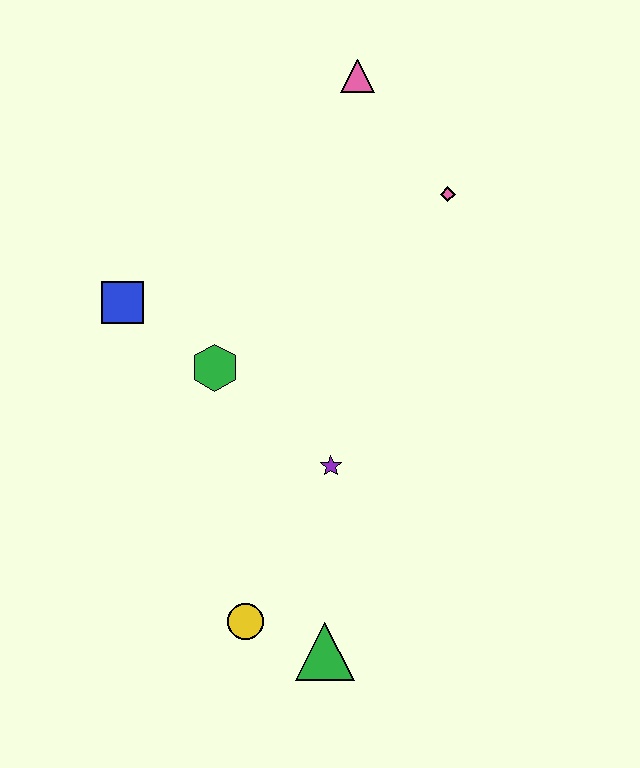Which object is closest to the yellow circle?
The green triangle is closest to the yellow circle.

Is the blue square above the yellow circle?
Yes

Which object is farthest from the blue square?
The green triangle is farthest from the blue square.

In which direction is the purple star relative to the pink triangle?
The purple star is below the pink triangle.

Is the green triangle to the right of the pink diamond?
No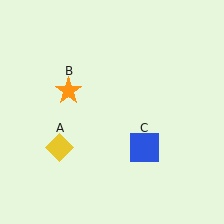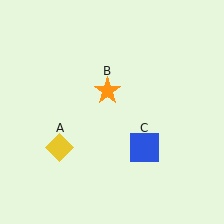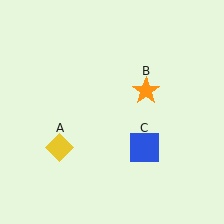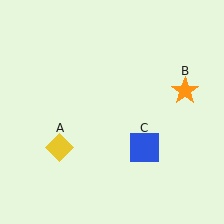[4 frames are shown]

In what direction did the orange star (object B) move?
The orange star (object B) moved right.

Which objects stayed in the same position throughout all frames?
Yellow diamond (object A) and blue square (object C) remained stationary.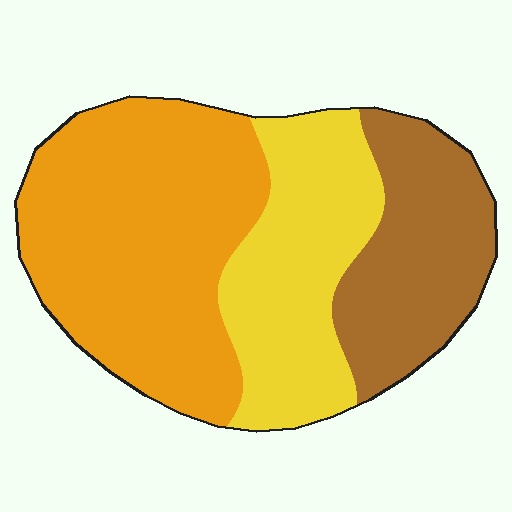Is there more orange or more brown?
Orange.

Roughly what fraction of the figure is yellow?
Yellow covers about 30% of the figure.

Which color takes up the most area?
Orange, at roughly 45%.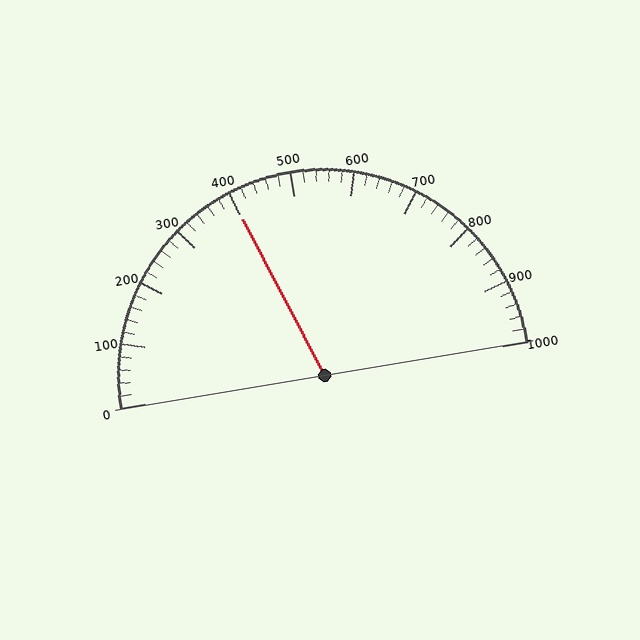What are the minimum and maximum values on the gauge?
The gauge ranges from 0 to 1000.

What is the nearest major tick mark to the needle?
The nearest major tick mark is 400.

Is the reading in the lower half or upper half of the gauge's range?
The reading is in the lower half of the range (0 to 1000).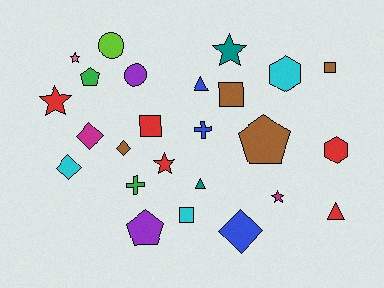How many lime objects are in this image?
There is 1 lime object.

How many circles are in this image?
There are 2 circles.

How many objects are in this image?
There are 25 objects.